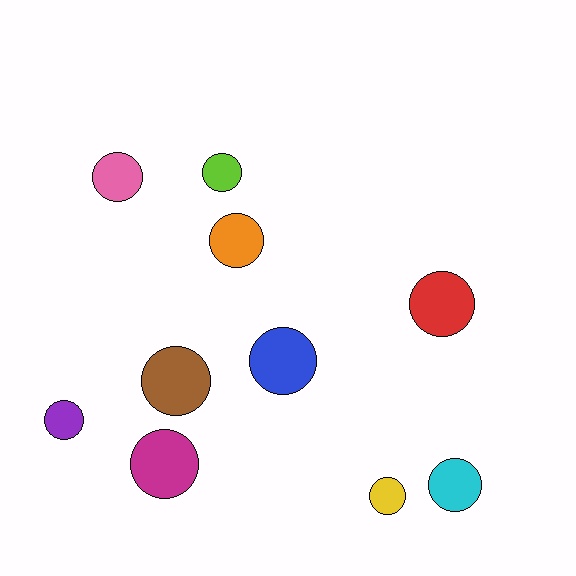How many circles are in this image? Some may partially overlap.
There are 10 circles.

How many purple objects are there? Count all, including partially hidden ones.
There is 1 purple object.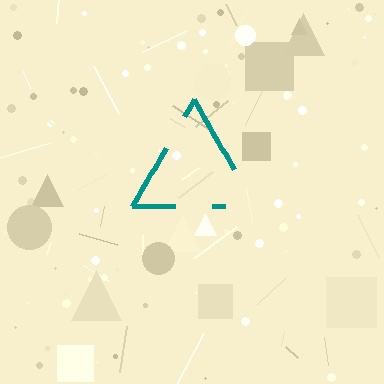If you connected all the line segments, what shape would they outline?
They would outline a triangle.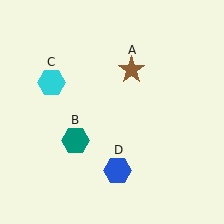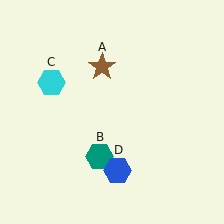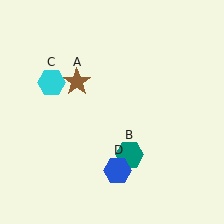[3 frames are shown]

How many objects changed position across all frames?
2 objects changed position: brown star (object A), teal hexagon (object B).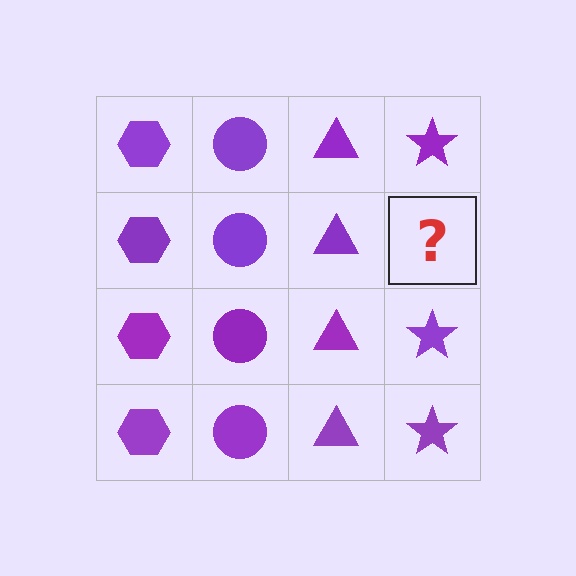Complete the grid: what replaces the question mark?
The question mark should be replaced with a purple star.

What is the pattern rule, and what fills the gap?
The rule is that each column has a consistent shape. The gap should be filled with a purple star.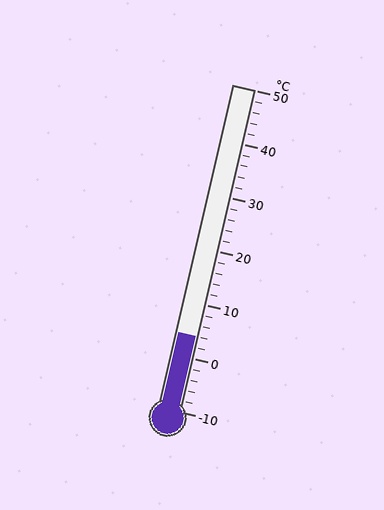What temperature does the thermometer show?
The thermometer shows approximately 4°C.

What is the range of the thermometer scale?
The thermometer scale ranges from -10°C to 50°C.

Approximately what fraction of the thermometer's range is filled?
The thermometer is filled to approximately 25% of its range.